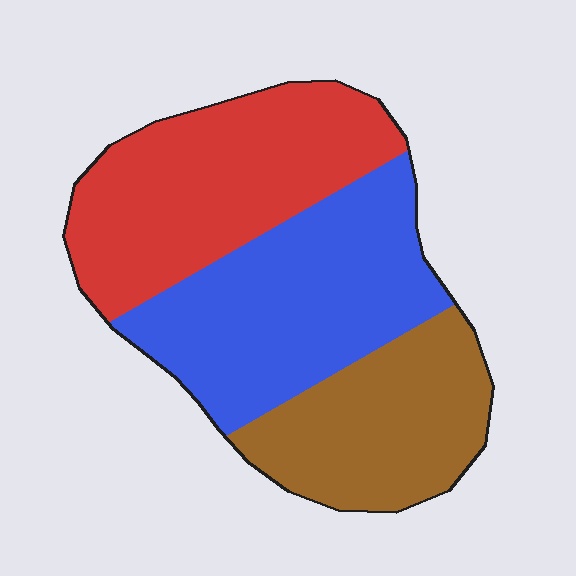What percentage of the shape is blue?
Blue takes up about three eighths (3/8) of the shape.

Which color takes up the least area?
Brown, at roughly 25%.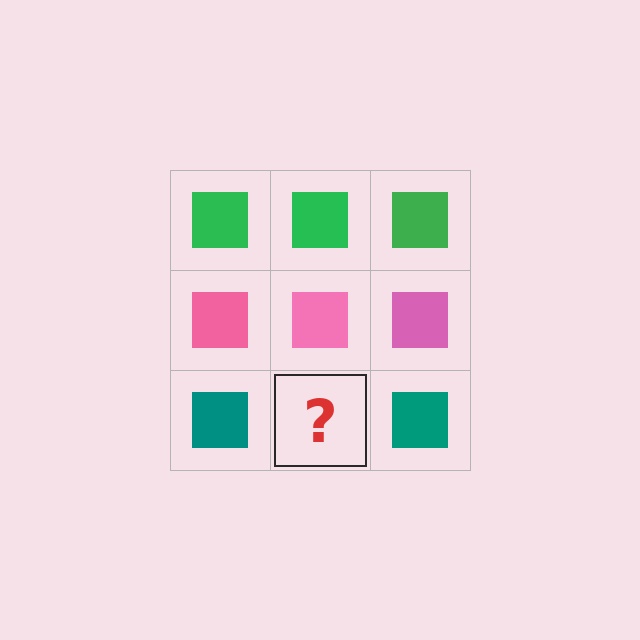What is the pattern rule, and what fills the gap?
The rule is that each row has a consistent color. The gap should be filled with a teal square.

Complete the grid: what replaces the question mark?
The question mark should be replaced with a teal square.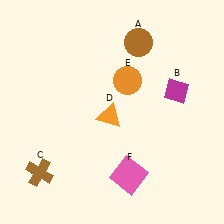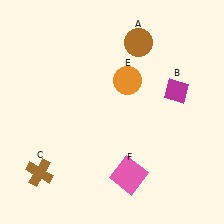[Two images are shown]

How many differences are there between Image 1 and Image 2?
There is 1 difference between the two images.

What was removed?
The orange triangle (D) was removed in Image 2.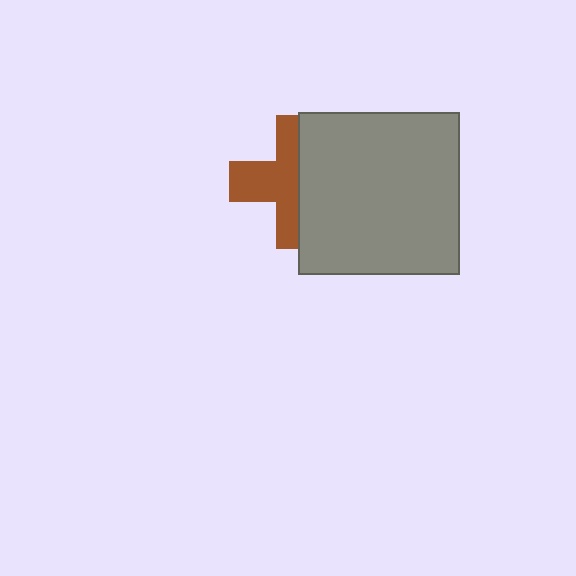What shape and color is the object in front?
The object in front is a gray square.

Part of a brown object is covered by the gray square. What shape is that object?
It is a cross.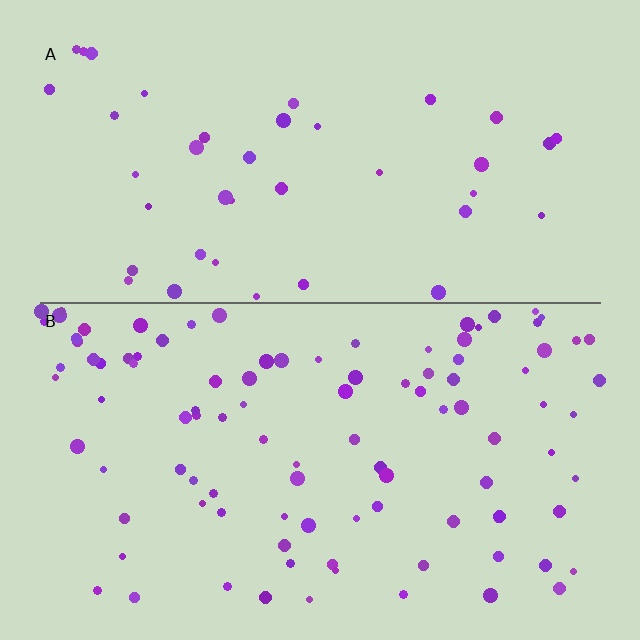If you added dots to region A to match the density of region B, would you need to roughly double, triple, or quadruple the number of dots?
Approximately triple.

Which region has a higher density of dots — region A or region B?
B (the bottom).